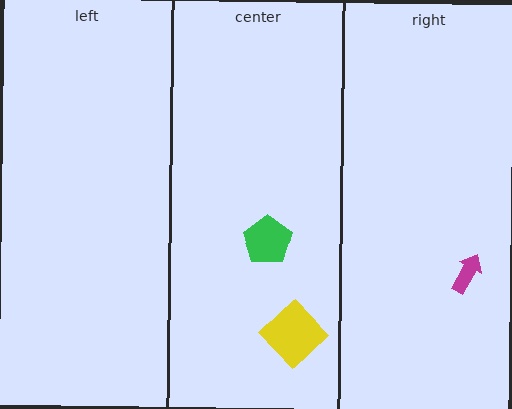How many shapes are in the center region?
2.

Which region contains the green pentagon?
The center region.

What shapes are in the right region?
The magenta arrow.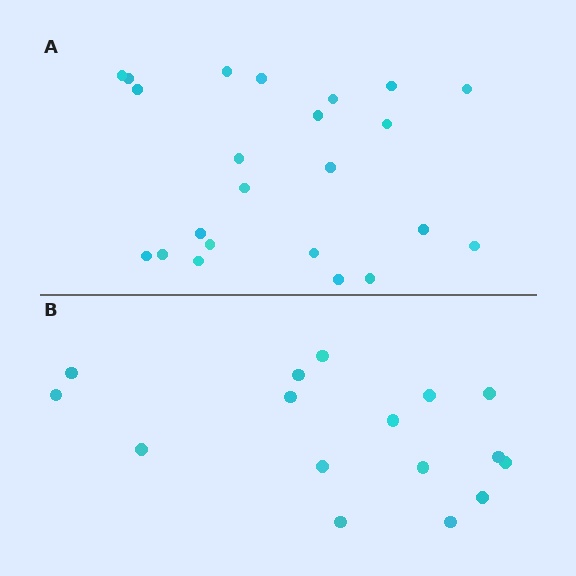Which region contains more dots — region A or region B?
Region A (the top region) has more dots.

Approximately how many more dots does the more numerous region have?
Region A has roughly 8 or so more dots than region B.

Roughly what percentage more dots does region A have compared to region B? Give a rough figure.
About 45% more.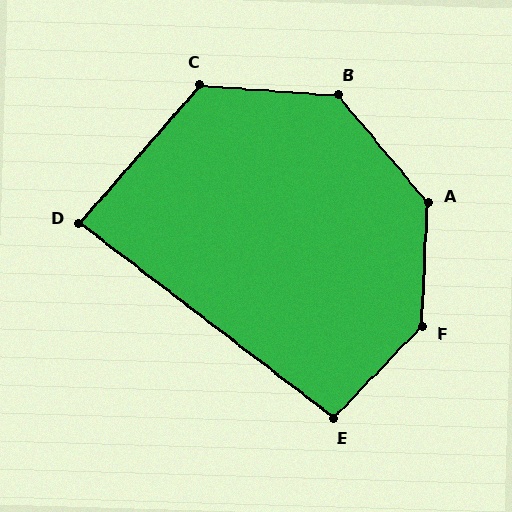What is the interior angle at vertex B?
Approximately 135 degrees (obtuse).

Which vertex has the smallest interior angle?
D, at approximately 86 degrees.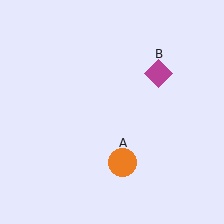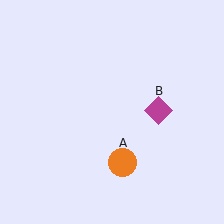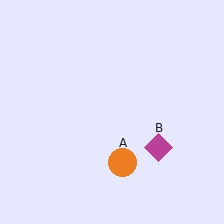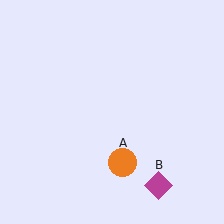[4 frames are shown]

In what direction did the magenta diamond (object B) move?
The magenta diamond (object B) moved down.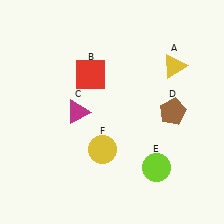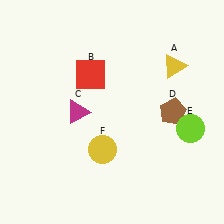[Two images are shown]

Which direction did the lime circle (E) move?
The lime circle (E) moved up.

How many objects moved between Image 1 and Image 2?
1 object moved between the two images.